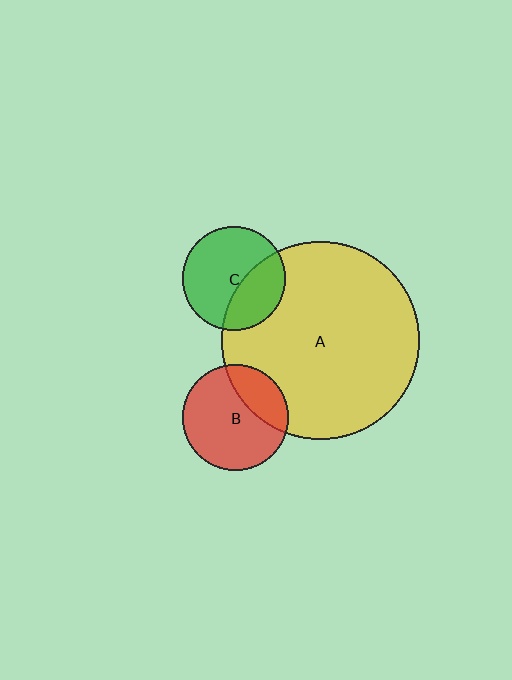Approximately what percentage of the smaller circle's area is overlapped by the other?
Approximately 30%.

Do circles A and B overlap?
Yes.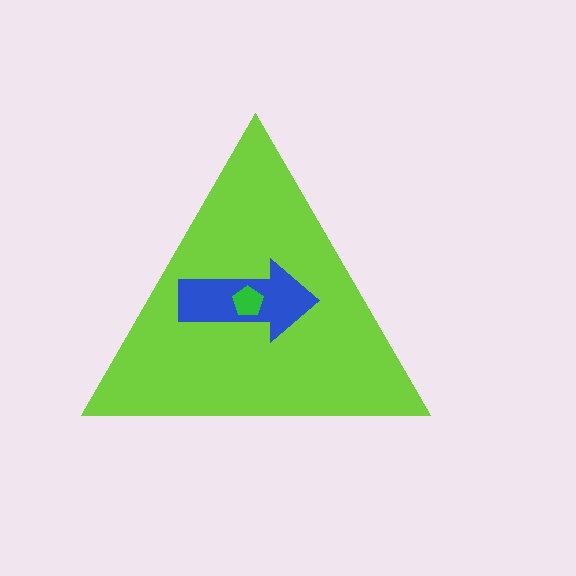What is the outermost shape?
The lime triangle.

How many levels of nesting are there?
3.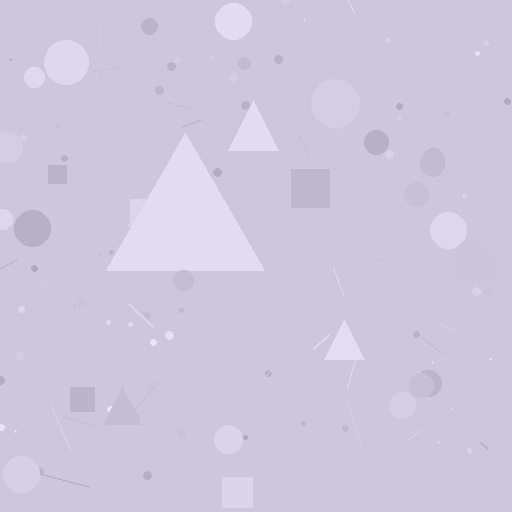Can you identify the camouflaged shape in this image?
The camouflaged shape is a triangle.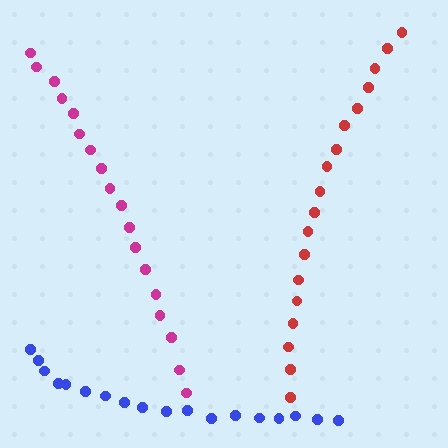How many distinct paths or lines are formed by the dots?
There are 3 distinct paths.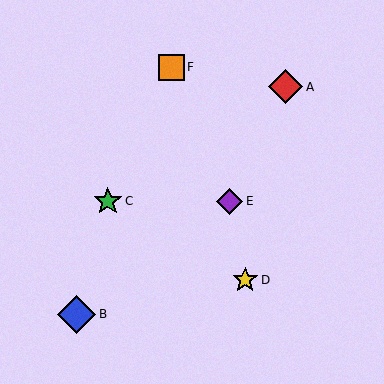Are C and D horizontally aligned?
No, C is at y≈201 and D is at y≈280.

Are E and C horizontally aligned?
Yes, both are at y≈201.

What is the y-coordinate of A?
Object A is at y≈87.